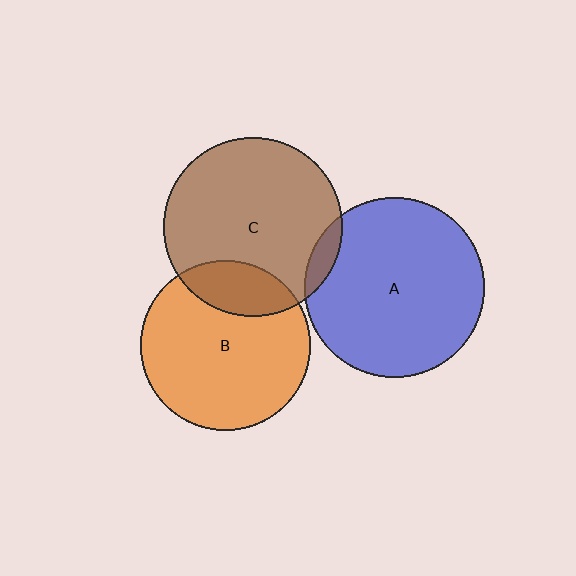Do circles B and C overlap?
Yes.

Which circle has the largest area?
Circle A (blue).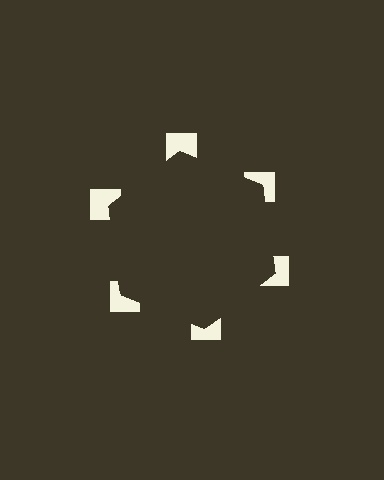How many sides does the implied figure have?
6 sides.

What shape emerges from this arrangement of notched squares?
An illusory hexagon — its edges are inferred from the aligned wedge cuts in the notched squares, not physically drawn.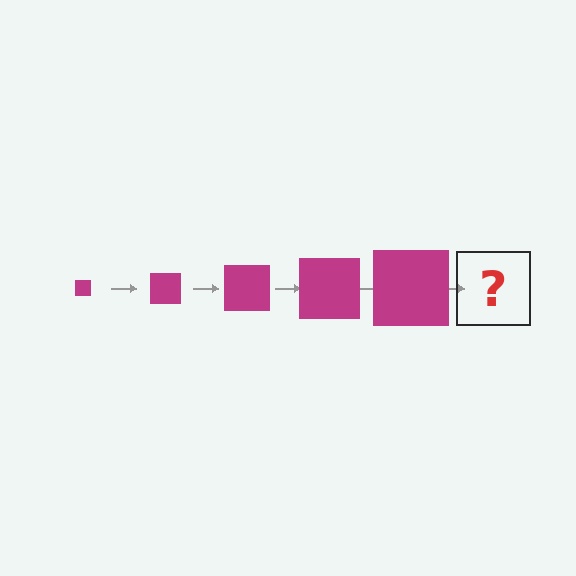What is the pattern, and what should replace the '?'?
The pattern is that the square gets progressively larger each step. The '?' should be a magenta square, larger than the previous one.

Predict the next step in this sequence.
The next step is a magenta square, larger than the previous one.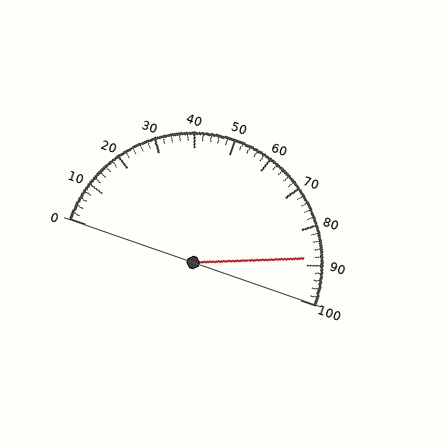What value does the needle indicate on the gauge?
The needle indicates approximately 88.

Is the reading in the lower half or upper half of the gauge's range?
The reading is in the upper half of the range (0 to 100).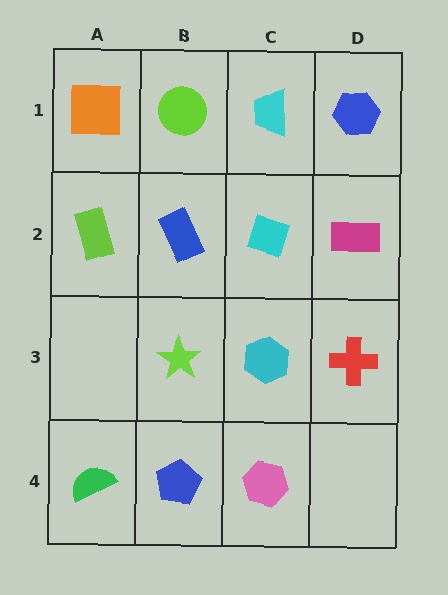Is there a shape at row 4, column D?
No, that cell is empty.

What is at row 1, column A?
An orange square.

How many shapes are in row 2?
4 shapes.